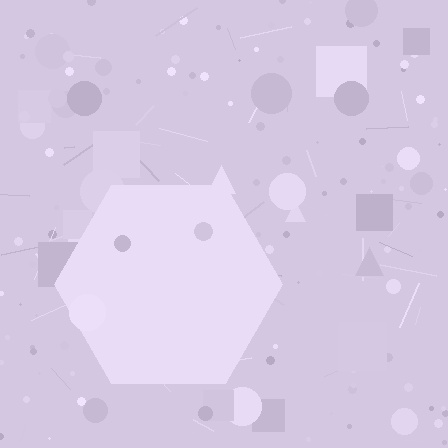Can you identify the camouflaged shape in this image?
The camouflaged shape is a hexagon.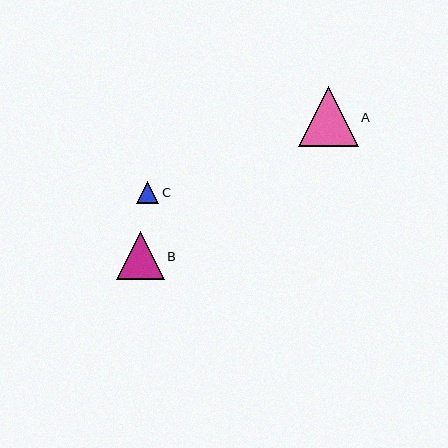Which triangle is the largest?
Triangle A is the largest with a size of approximately 60 pixels.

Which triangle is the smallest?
Triangle C is the smallest with a size of approximately 22 pixels.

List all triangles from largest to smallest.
From largest to smallest: A, B, C.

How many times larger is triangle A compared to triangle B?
Triangle A is approximately 1.3 times the size of triangle B.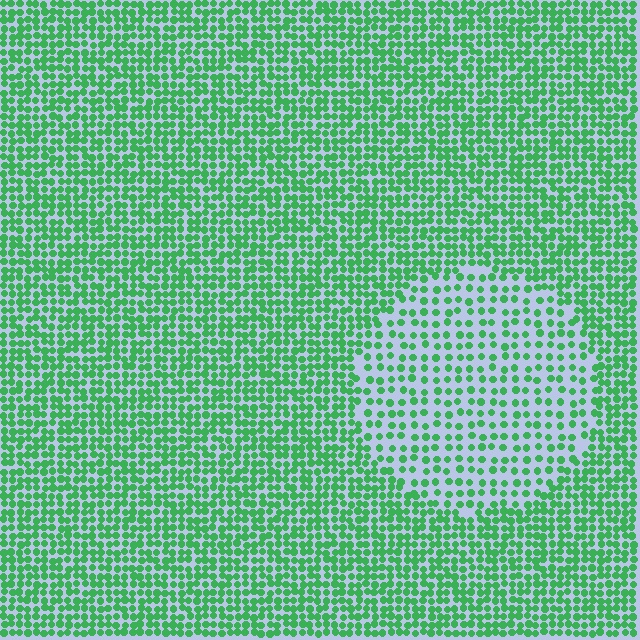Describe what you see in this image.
The image contains small green elements arranged at two different densities. A circle-shaped region is visible where the elements are less densely packed than the surrounding area.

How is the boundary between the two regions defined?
The boundary is defined by a change in element density (approximately 2.0x ratio). All elements are the same color, size, and shape.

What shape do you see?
I see a circle.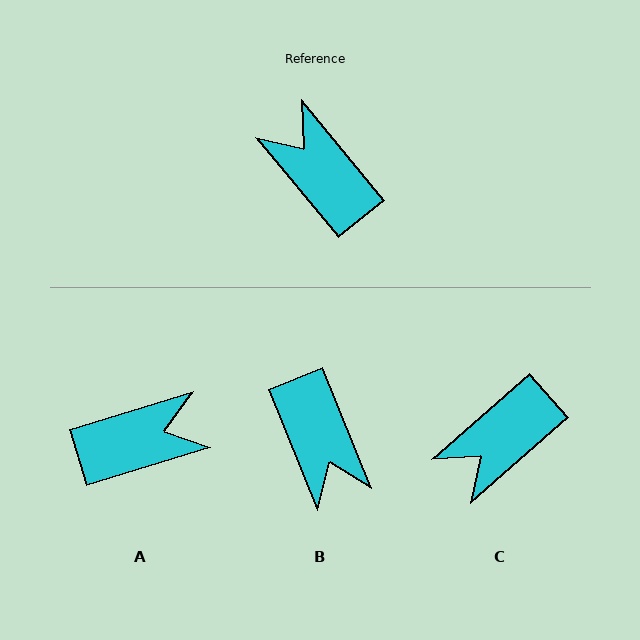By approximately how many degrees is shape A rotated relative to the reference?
Approximately 112 degrees clockwise.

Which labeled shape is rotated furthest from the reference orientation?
B, about 163 degrees away.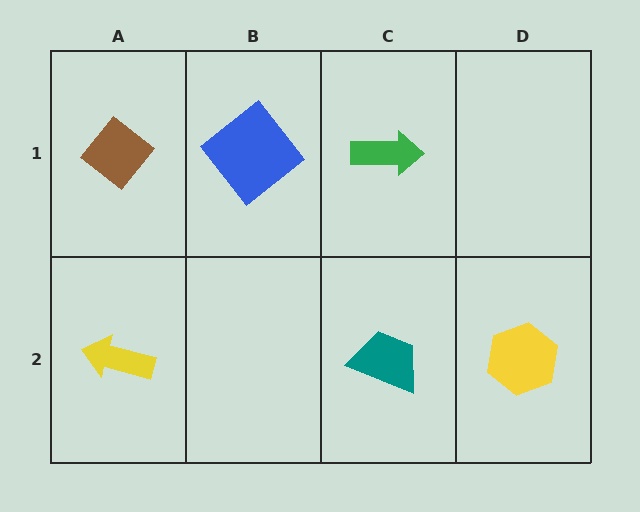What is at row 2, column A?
A yellow arrow.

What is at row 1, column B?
A blue diamond.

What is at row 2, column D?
A yellow hexagon.